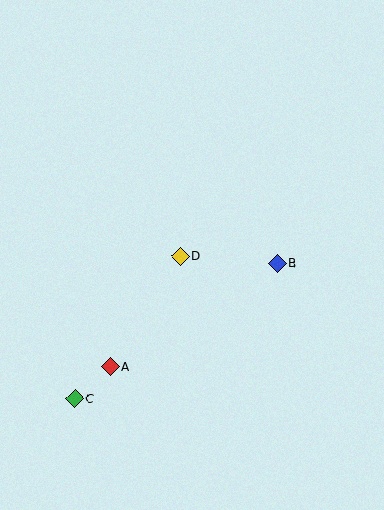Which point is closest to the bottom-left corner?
Point C is closest to the bottom-left corner.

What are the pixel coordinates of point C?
Point C is at (75, 398).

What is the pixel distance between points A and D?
The distance between A and D is 131 pixels.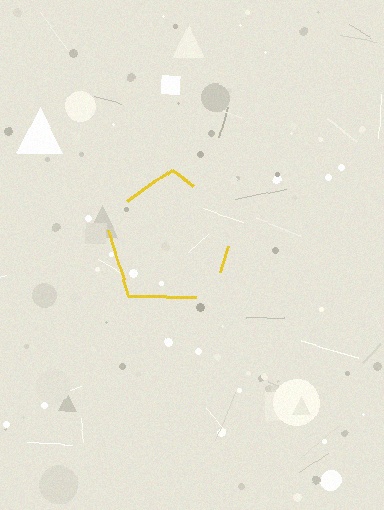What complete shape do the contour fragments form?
The contour fragments form a pentagon.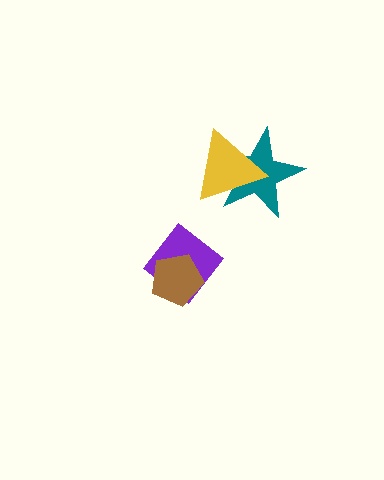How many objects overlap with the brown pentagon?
1 object overlaps with the brown pentagon.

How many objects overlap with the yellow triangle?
1 object overlaps with the yellow triangle.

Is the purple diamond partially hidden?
Yes, it is partially covered by another shape.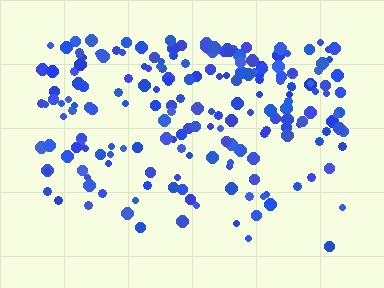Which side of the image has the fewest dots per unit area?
The bottom.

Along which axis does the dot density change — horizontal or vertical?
Vertical.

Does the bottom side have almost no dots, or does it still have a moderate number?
Still a moderate number, just noticeably fewer than the top.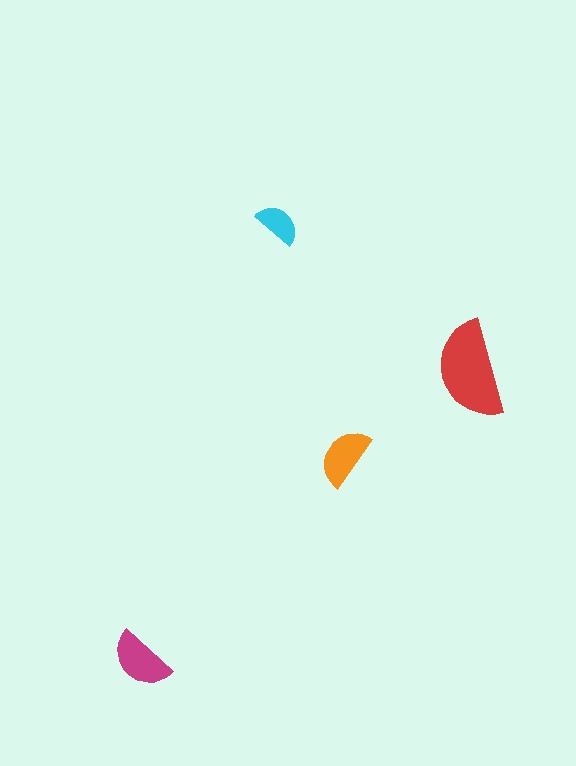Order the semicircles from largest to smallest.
the red one, the magenta one, the orange one, the cyan one.